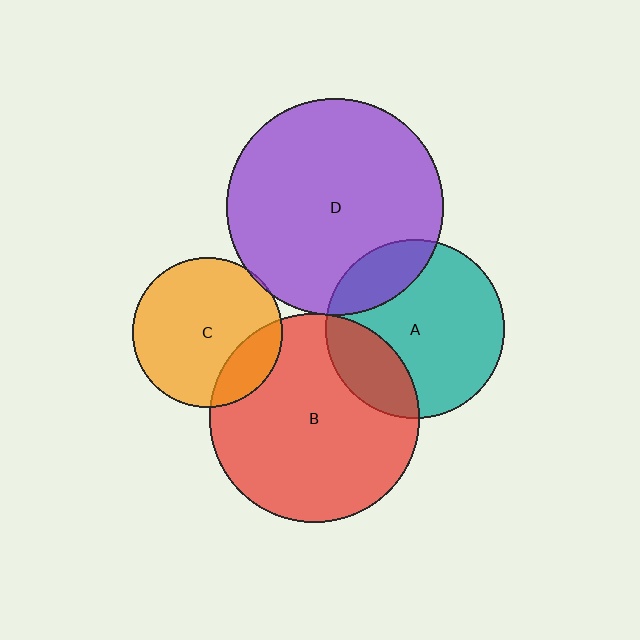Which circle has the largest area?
Circle D (purple).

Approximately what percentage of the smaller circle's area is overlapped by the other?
Approximately 5%.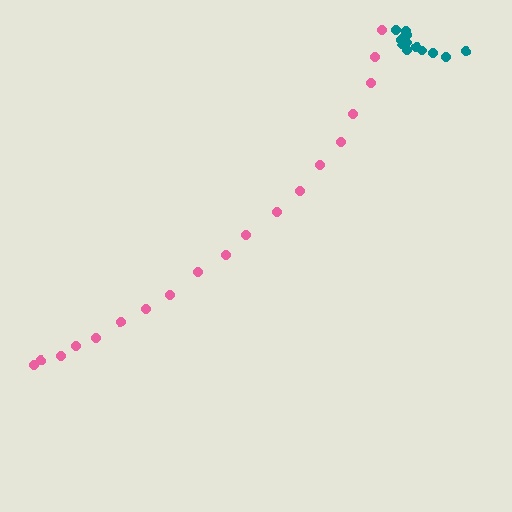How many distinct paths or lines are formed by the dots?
There are 2 distinct paths.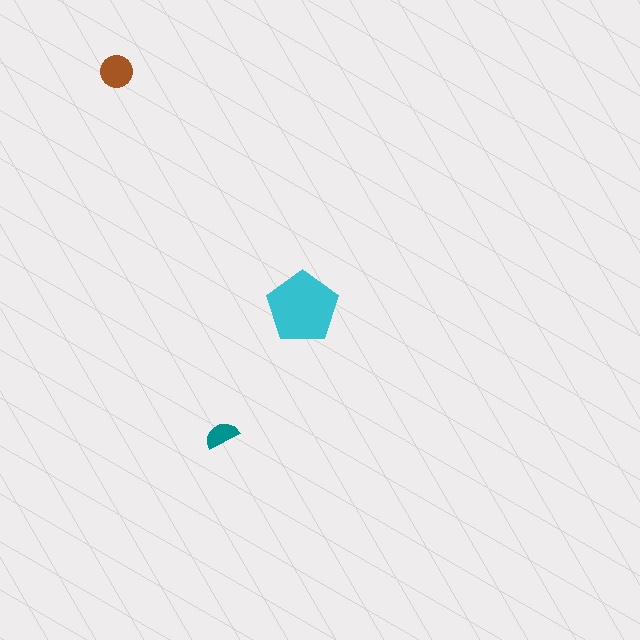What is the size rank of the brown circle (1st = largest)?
2nd.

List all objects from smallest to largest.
The teal semicircle, the brown circle, the cyan pentagon.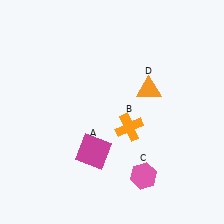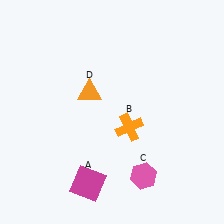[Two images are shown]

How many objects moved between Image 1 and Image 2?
2 objects moved between the two images.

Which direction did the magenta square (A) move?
The magenta square (A) moved down.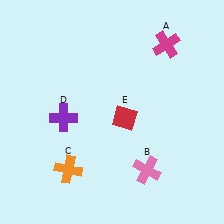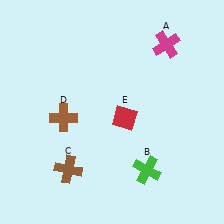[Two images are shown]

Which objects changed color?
B changed from pink to green. C changed from orange to brown. D changed from purple to brown.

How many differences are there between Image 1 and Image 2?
There are 3 differences between the two images.